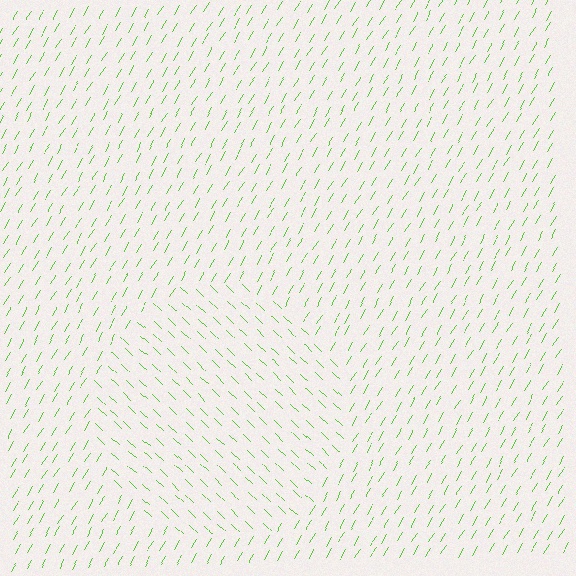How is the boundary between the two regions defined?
The boundary is defined purely by a change in line orientation (approximately 77 degrees difference). All lines are the same color and thickness.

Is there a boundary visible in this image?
Yes, there is a texture boundary formed by a change in line orientation.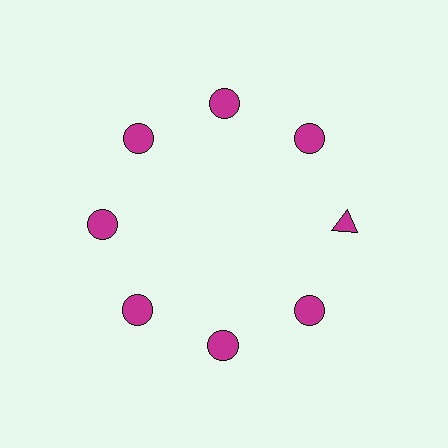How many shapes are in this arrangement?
There are 8 shapes arranged in a ring pattern.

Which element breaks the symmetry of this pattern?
The magenta triangle at roughly the 3 o'clock position breaks the symmetry. All other shapes are magenta circles.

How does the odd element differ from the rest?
It has a different shape: triangle instead of circle.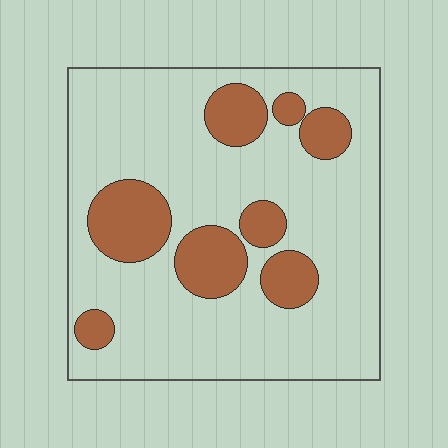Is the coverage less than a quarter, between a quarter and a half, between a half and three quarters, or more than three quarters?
Less than a quarter.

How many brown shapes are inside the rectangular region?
8.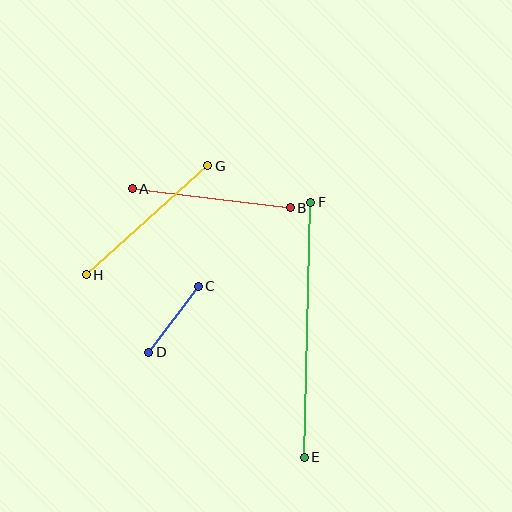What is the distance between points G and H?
The distance is approximately 163 pixels.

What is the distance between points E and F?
The distance is approximately 255 pixels.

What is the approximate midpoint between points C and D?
The midpoint is at approximately (173, 319) pixels.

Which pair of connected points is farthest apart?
Points E and F are farthest apart.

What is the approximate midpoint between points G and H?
The midpoint is at approximately (147, 220) pixels.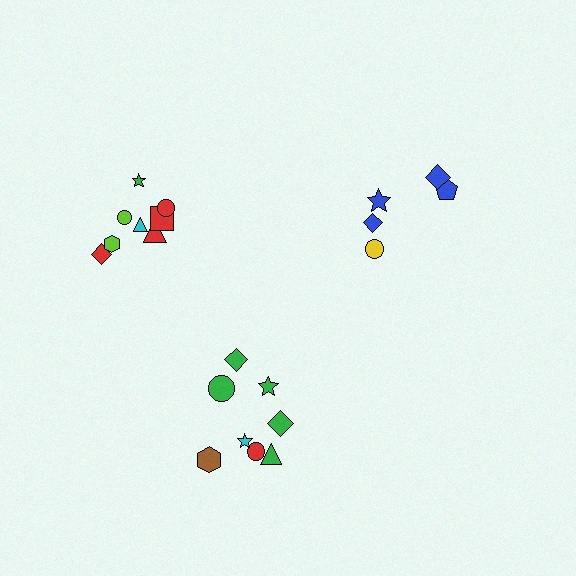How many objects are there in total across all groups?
There are 21 objects.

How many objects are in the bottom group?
There are 8 objects.